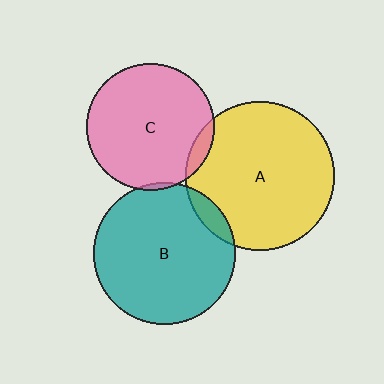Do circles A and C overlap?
Yes.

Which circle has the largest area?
Circle A (yellow).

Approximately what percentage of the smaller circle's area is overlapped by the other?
Approximately 5%.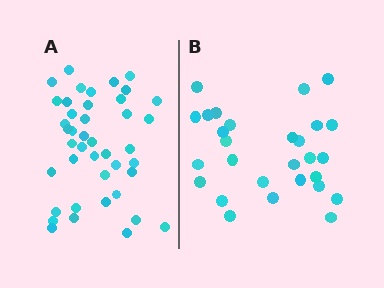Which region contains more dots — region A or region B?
Region A (the left region) has more dots.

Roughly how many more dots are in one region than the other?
Region A has approximately 15 more dots than region B.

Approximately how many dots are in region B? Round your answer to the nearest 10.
About 30 dots. (The exact count is 28, which rounds to 30.)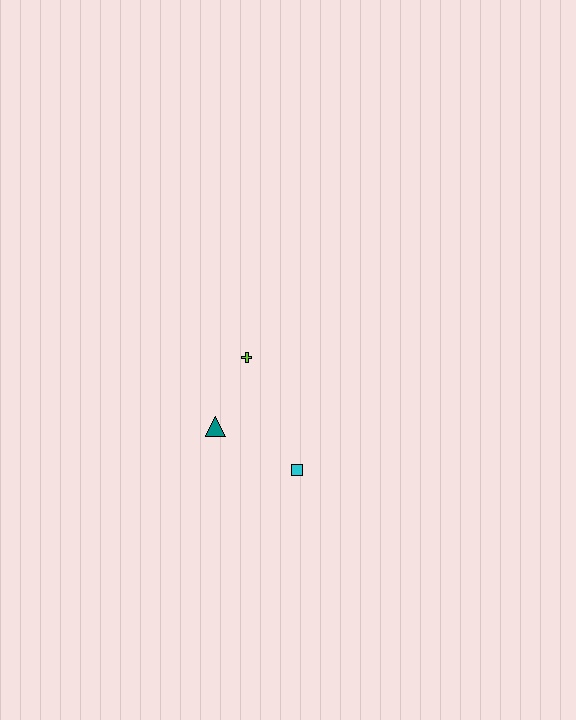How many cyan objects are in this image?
There is 1 cyan object.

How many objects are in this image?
There are 3 objects.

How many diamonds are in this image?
There are no diamonds.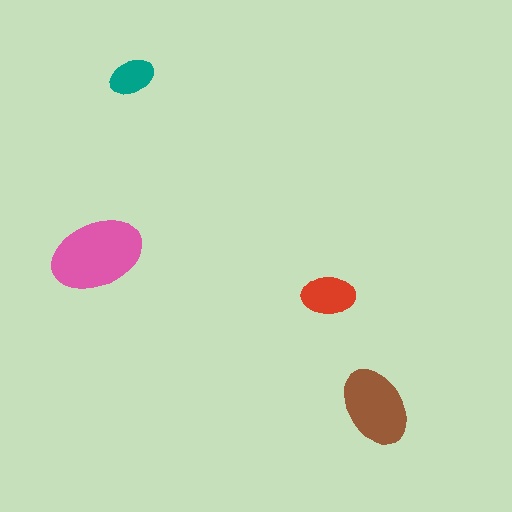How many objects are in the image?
There are 4 objects in the image.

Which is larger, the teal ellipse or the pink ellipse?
The pink one.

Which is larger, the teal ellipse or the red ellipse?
The red one.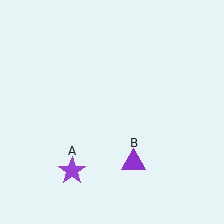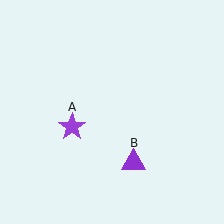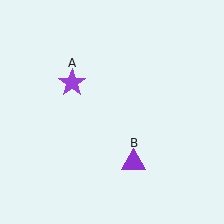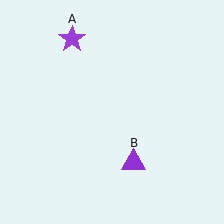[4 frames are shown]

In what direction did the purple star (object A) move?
The purple star (object A) moved up.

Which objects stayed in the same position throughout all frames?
Purple triangle (object B) remained stationary.